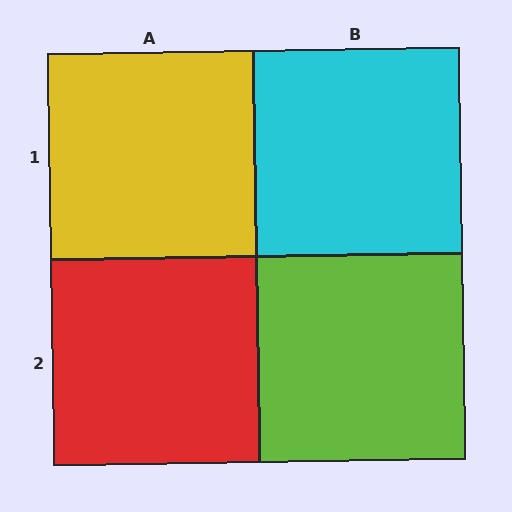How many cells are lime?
1 cell is lime.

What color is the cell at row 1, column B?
Cyan.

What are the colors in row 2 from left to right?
Red, lime.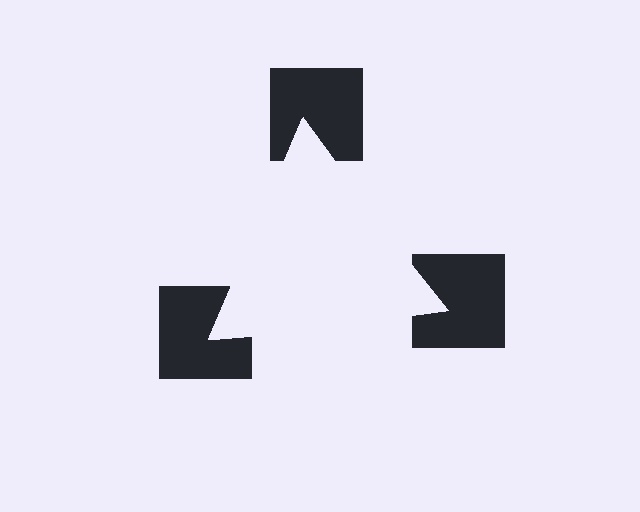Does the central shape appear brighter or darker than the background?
It typically appears slightly brighter than the background, even though no actual brightness change is drawn.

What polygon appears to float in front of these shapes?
An illusory triangle — its edges are inferred from the aligned wedge cuts in the notched squares, not physically drawn.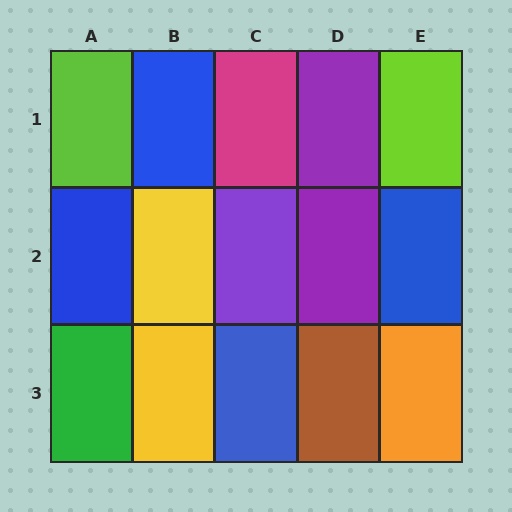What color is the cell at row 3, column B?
Yellow.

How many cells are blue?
4 cells are blue.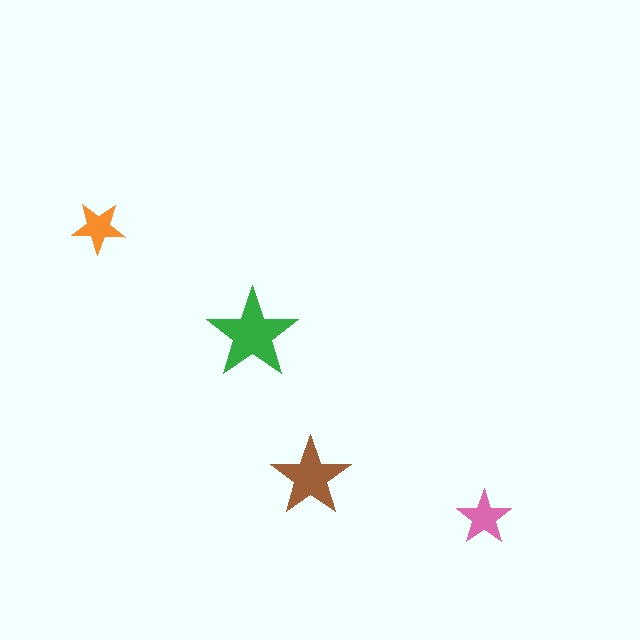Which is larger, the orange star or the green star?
The green one.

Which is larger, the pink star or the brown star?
The brown one.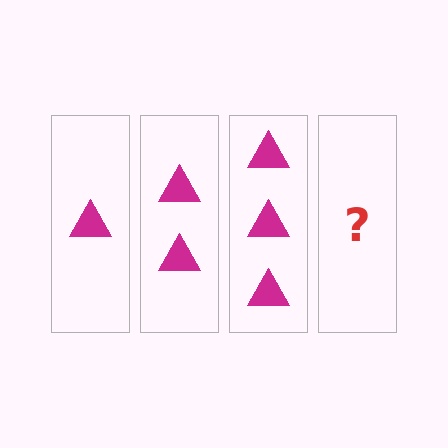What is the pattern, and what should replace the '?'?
The pattern is that each step adds one more triangle. The '?' should be 4 triangles.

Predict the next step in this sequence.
The next step is 4 triangles.